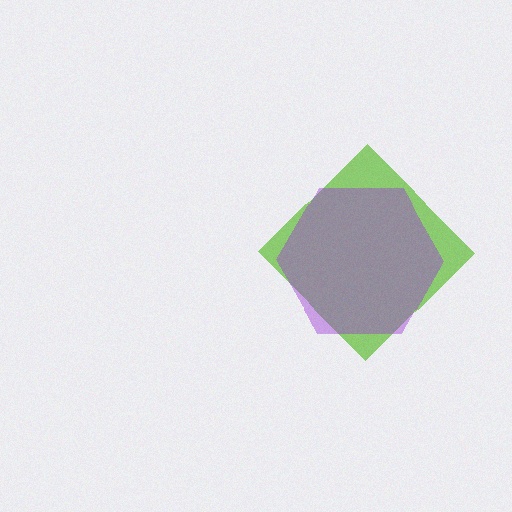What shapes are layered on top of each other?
The layered shapes are: a lime diamond, a purple hexagon.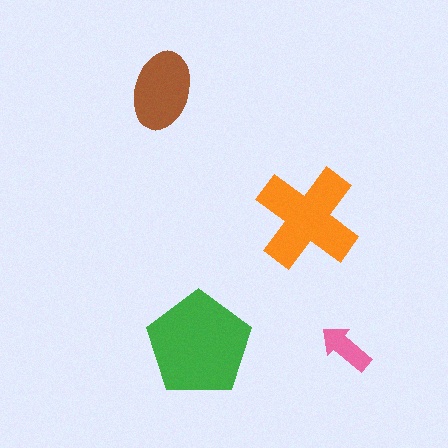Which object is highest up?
The brown ellipse is topmost.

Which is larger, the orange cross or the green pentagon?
The green pentagon.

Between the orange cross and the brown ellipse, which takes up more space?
The orange cross.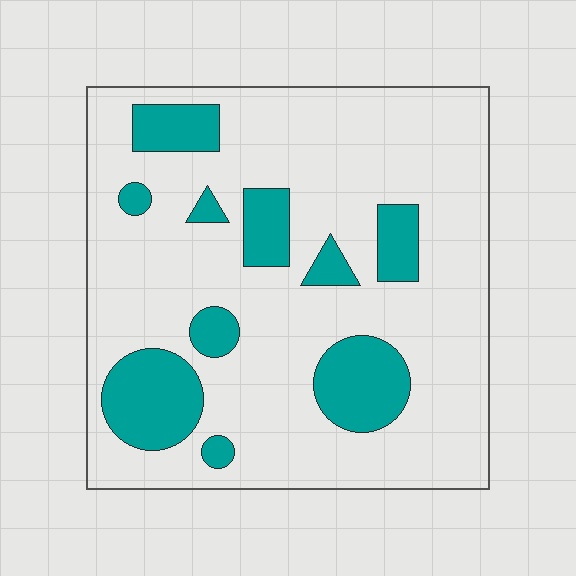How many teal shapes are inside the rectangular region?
10.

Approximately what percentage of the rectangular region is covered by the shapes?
Approximately 20%.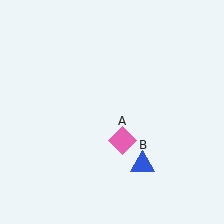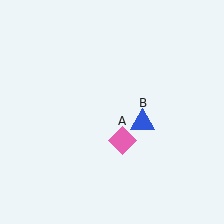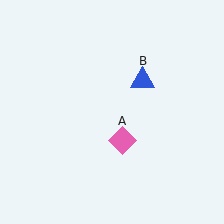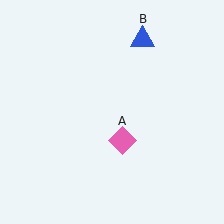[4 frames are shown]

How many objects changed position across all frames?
1 object changed position: blue triangle (object B).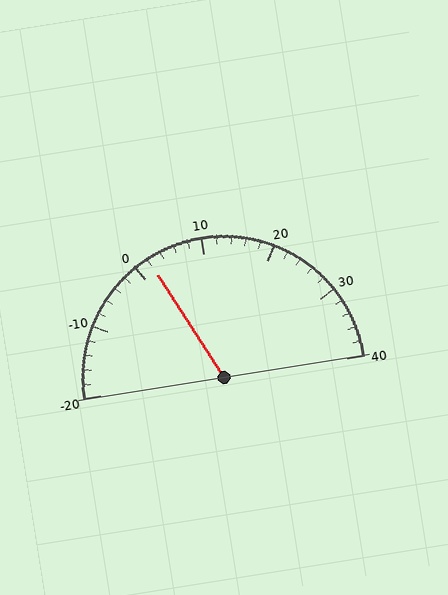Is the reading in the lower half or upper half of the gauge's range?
The reading is in the lower half of the range (-20 to 40).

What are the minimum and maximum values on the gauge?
The gauge ranges from -20 to 40.